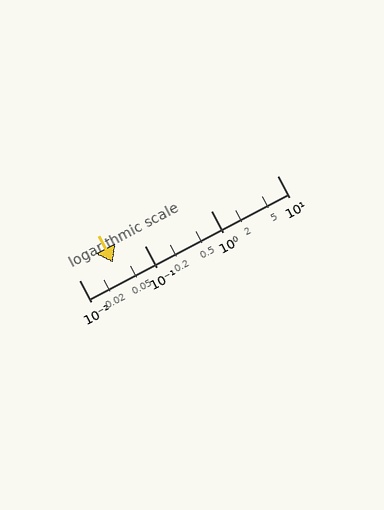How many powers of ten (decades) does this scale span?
The scale spans 3 decades, from 0.01 to 10.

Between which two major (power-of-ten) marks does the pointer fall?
The pointer is between 0.01 and 0.1.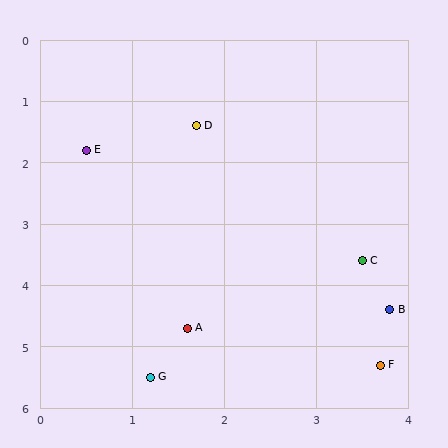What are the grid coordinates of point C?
Point C is at approximately (3.5, 3.6).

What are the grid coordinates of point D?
Point D is at approximately (1.7, 1.4).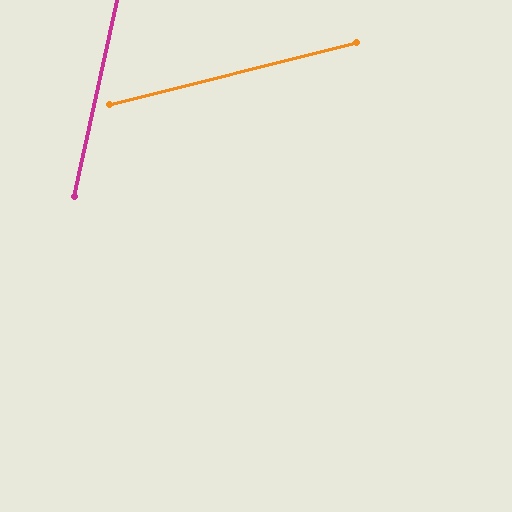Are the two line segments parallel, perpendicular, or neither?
Neither parallel nor perpendicular — they differ by about 64°.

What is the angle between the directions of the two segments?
Approximately 64 degrees.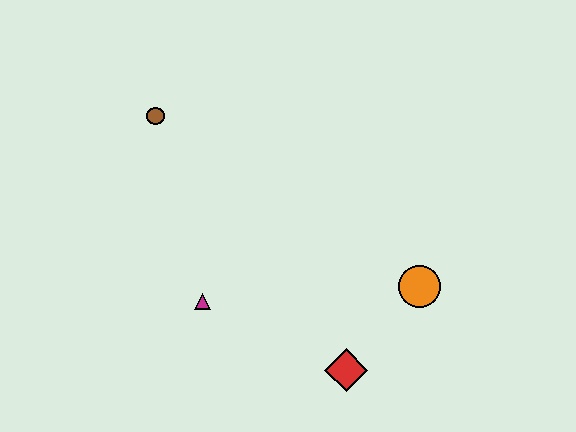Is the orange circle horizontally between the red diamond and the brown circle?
No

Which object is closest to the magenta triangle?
The red diamond is closest to the magenta triangle.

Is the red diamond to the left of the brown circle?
No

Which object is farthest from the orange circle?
The brown circle is farthest from the orange circle.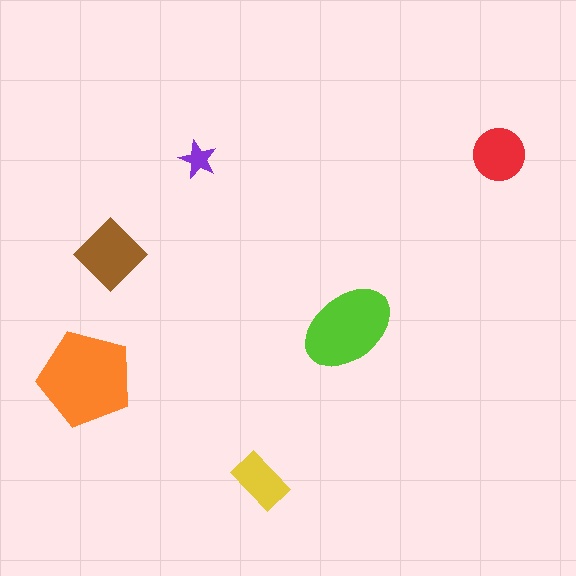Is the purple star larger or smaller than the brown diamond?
Smaller.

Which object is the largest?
The orange pentagon.